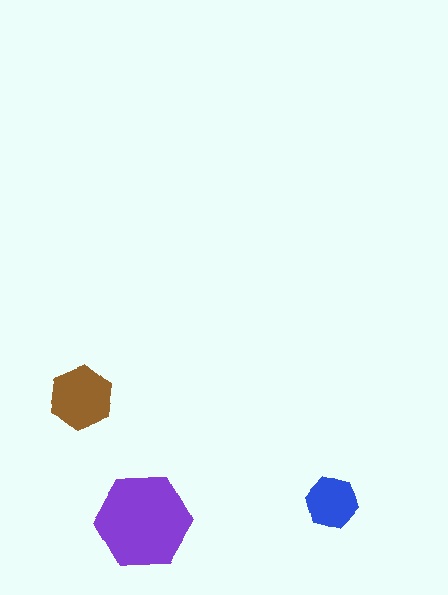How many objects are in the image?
There are 3 objects in the image.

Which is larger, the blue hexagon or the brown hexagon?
The brown one.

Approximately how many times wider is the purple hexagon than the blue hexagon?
About 2 times wider.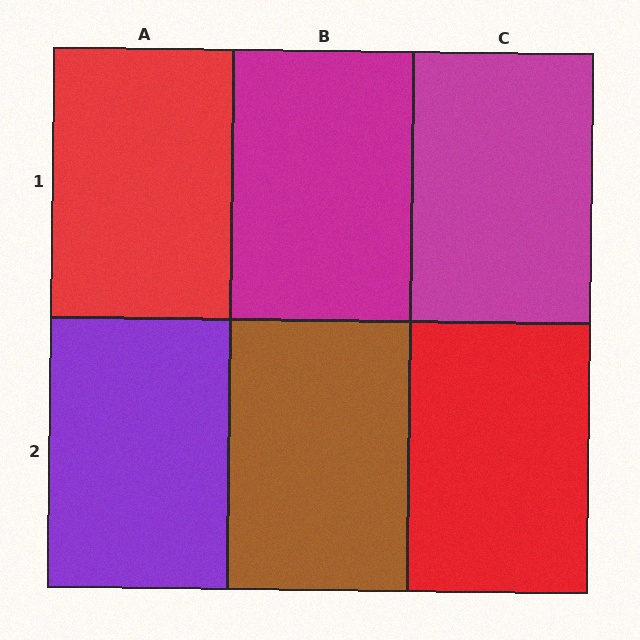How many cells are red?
2 cells are red.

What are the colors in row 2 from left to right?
Purple, brown, red.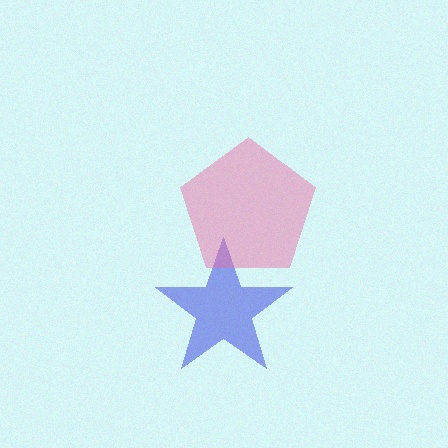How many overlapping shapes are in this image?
There are 2 overlapping shapes in the image.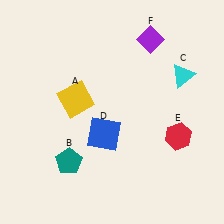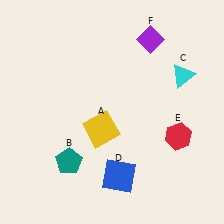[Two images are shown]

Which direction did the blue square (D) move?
The blue square (D) moved down.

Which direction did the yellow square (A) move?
The yellow square (A) moved down.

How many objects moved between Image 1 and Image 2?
2 objects moved between the two images.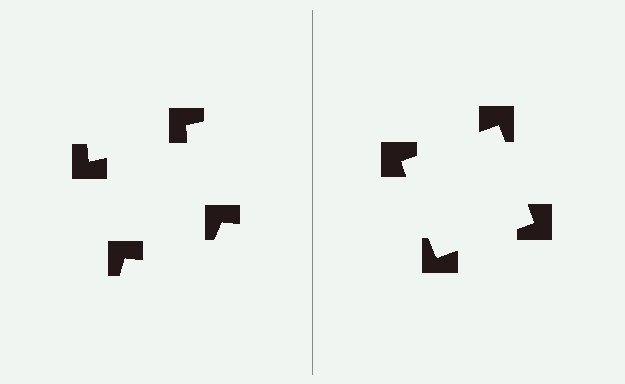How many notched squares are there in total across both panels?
8 — 4 on each side.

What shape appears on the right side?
An illusory square.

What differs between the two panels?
The notched squares are positioned identically on both sides; only the wedge orientations differ. On the right they align to a square; on the left they are misaligned.